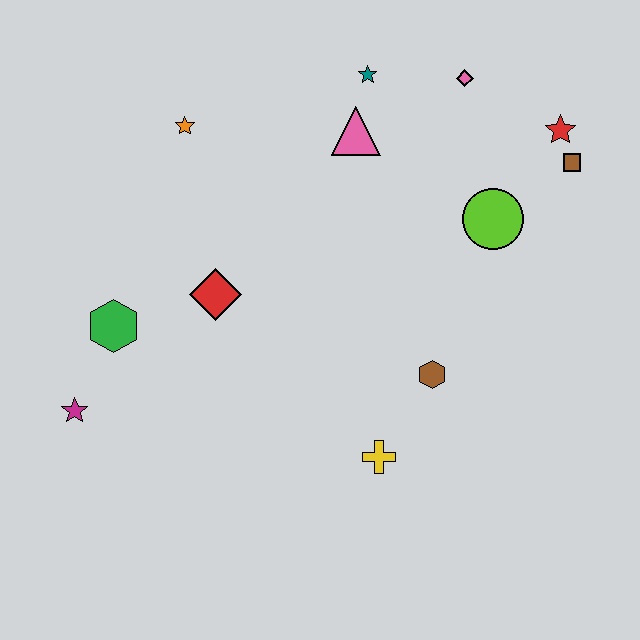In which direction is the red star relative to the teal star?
The red star is to the right of the teal star.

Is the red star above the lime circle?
Yes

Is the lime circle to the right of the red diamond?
Yes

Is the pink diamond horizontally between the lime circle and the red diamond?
Yes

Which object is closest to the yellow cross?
The brown hexagon is closest to the yellow cross.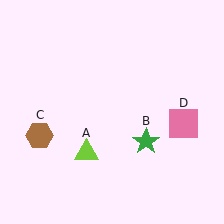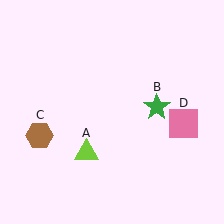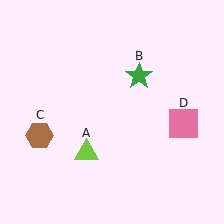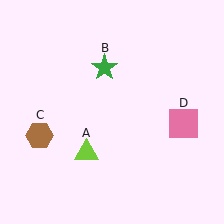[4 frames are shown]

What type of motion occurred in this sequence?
The green star (object B) rotated counterclockwise around the center of the scene.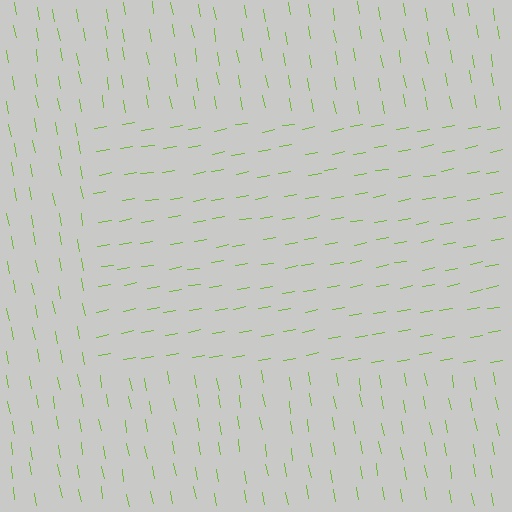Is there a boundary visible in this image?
Yes, there is a texture boundary formed by a change in line orientation.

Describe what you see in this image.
The image is filled with small lime line segments. A rectangle region in the image has lines oriented differently from the surrounding lines, creating a visible texture boundary.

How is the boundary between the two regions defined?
The boundary is defined purely by a change in line orientation (approximately 90 degrees difference). All lines are the same color and thickness.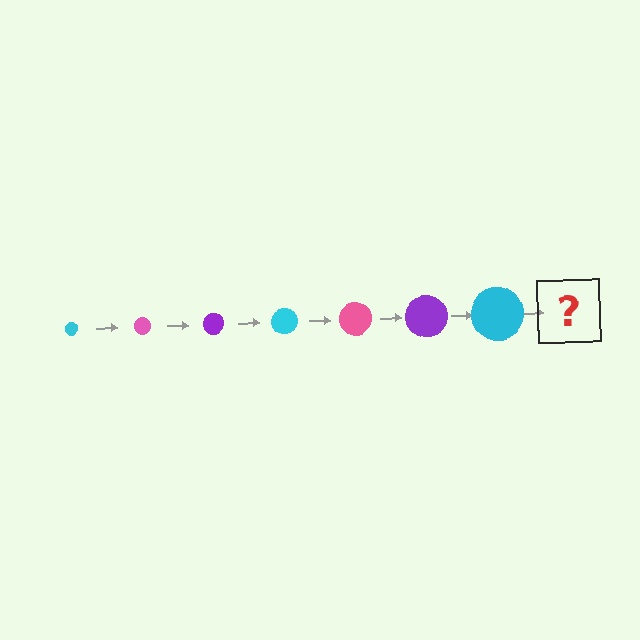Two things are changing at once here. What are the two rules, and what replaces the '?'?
The two rules are that the circle grows larger each step and the color cycles through cyan, pink, and purple. The '?' should be a pink circle, larger than the previous one.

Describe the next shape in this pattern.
It should be a pink circle, larger than the previous one.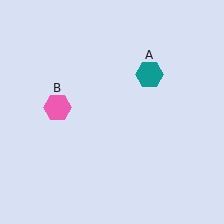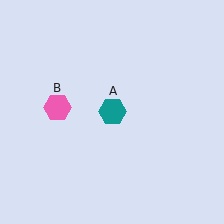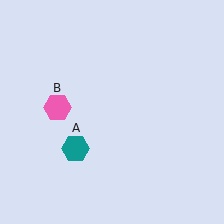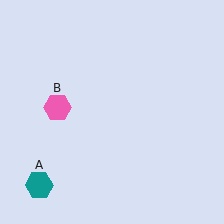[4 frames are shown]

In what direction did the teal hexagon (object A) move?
The teal hexagon (object A) moved down and to the left.